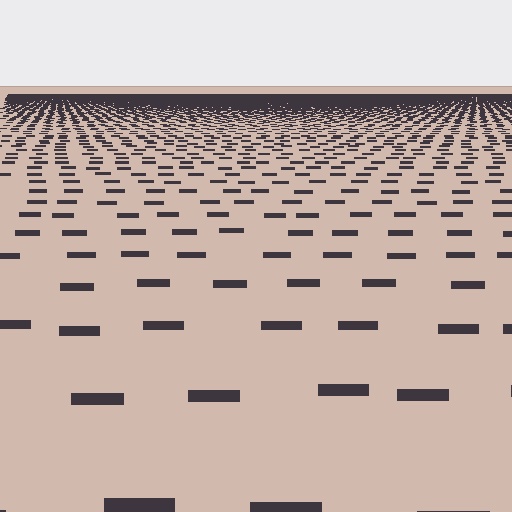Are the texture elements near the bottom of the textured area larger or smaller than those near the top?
Larger. Near the bottom, elements are closer to the viewer and appear at a bigger on-screen size.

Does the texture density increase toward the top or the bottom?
Density increases toward the top.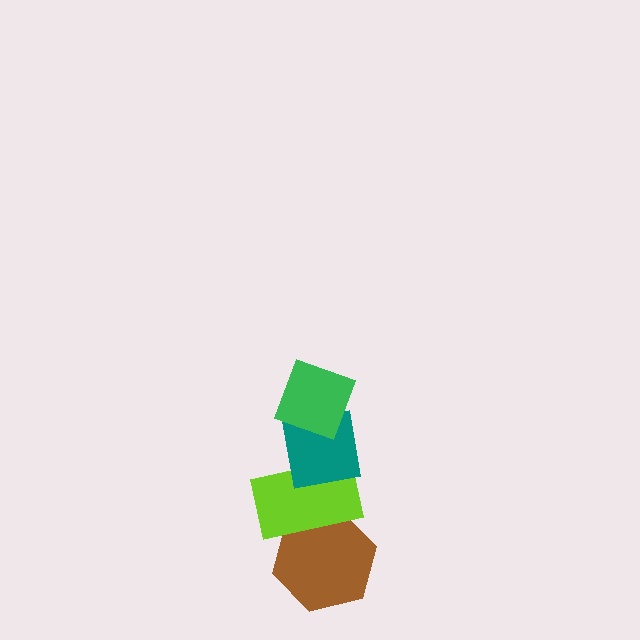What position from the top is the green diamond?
The green diamond is 1st from the top.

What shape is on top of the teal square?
The green diamond is on top of the teal square.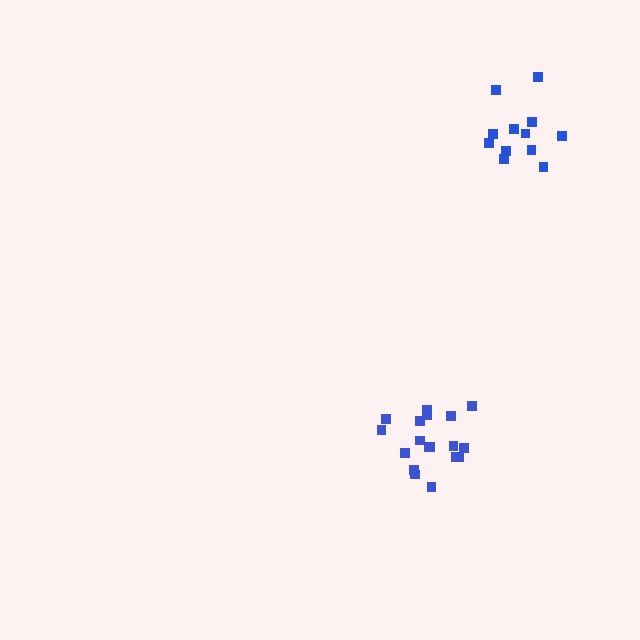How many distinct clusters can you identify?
There are 2 distinct clusters.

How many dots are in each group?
Group 1: 18 dots, Group 2: 12 dots (30 total).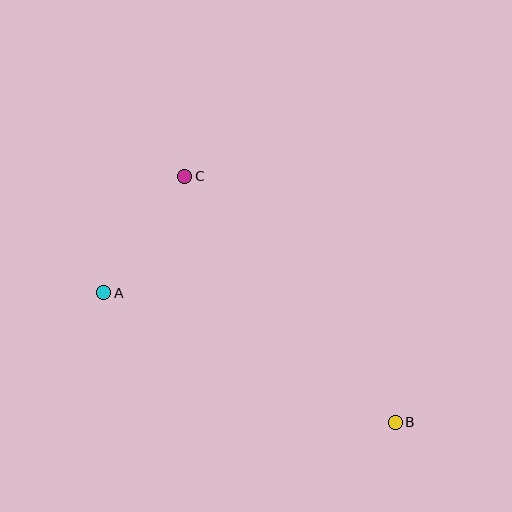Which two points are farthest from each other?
Points B and C are farthest from each other.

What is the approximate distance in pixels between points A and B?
The distance between A and B is approximately 319 pixels.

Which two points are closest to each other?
Points A and C are closest to each other.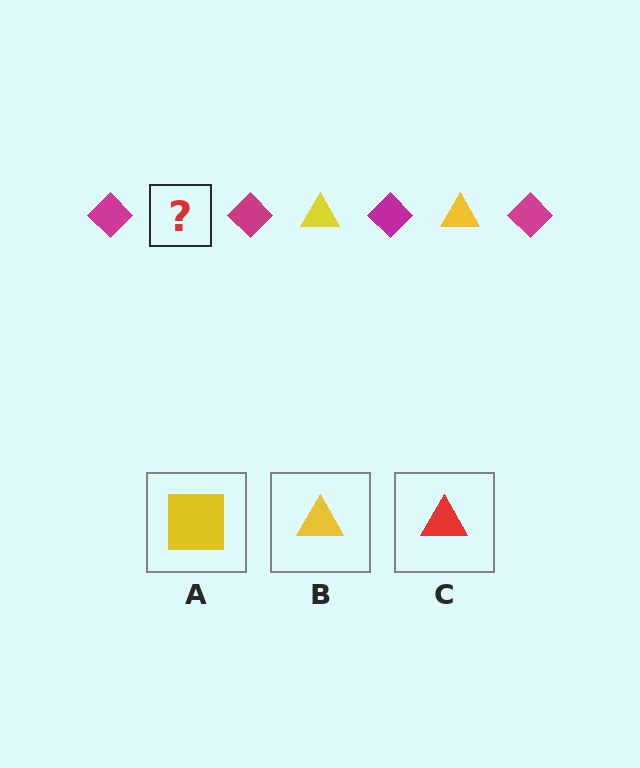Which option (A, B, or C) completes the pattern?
B.